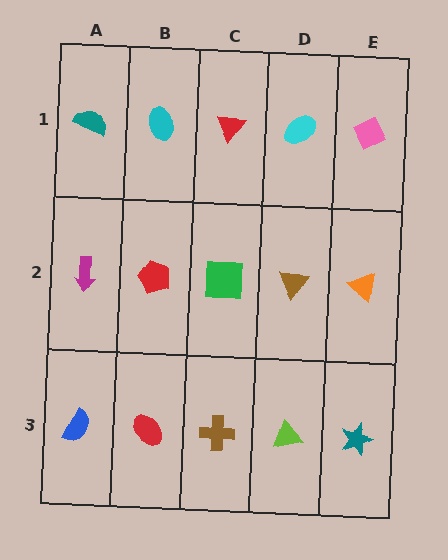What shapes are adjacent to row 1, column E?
An orange triangle (row 2, column E), a cyan ellipse (row 1, column D).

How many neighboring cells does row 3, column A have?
2.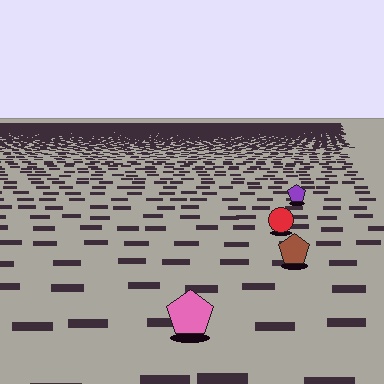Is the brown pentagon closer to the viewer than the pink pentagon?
No. The pink pentagon is closer — you can tell from the texture gradient: the ground texture is coarser near it.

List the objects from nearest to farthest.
From nearest to farthest: the pink pentagon, the brown pentagon, the red circle, the purple pentagon.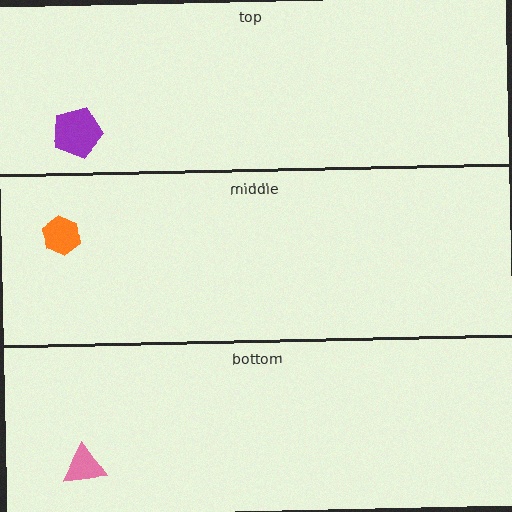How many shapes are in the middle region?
1.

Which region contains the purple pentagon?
The top region.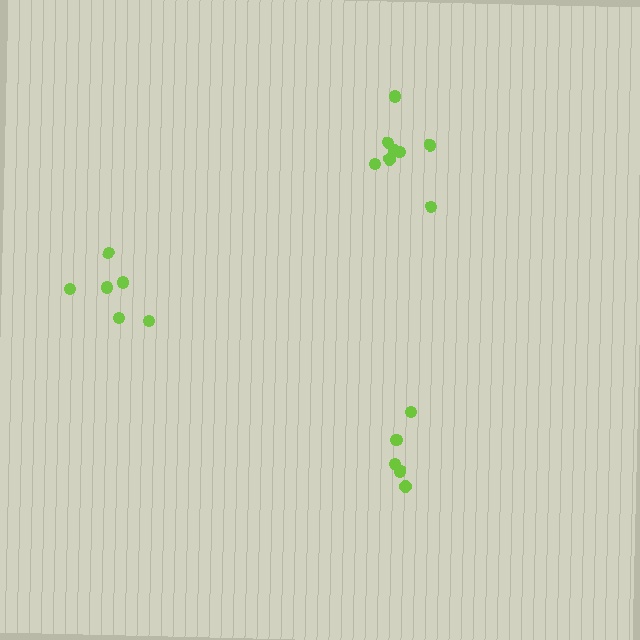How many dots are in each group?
Group 1: 5 dots, Group 2: 6 dots, Group 3: 8 dots (19 total).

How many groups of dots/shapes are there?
There are 3 groups.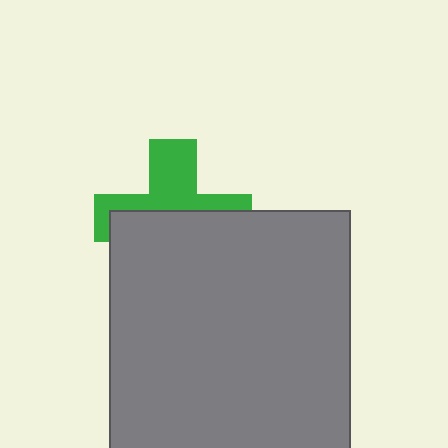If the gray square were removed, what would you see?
You would see the complete green cross.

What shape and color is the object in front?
The object in front is a gray square.